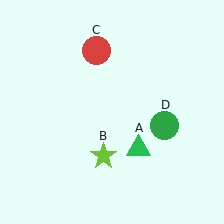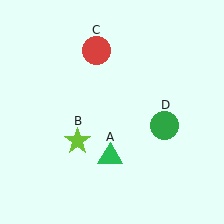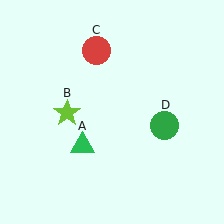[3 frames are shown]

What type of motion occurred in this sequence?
The green triangle (object A), lime star (object B) rotated clockwise around the center of the scene.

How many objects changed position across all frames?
2 objects changed position: green triangle (object A), lime star (object B).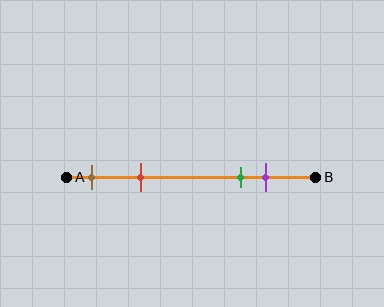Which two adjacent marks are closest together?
The green and purple marks are the closest adjacent pair.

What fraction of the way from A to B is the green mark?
The green mark is approximately 70% (0.7) of the way from A to B.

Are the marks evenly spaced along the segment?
No, the marks are not evenly spaced.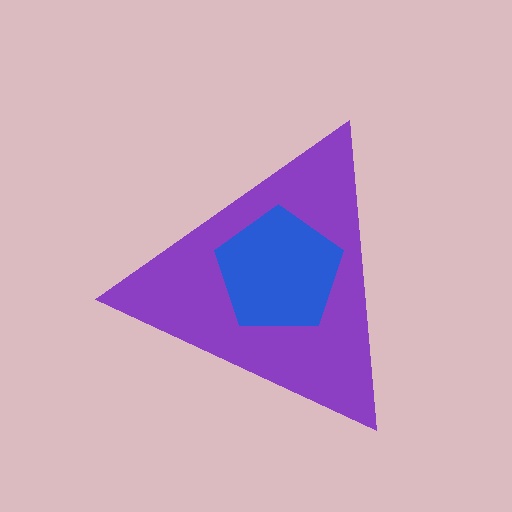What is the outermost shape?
The purple triangle.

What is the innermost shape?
The blue pentagon.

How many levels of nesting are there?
2.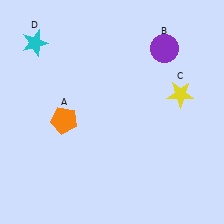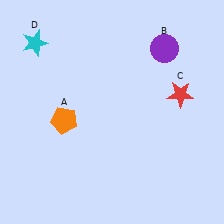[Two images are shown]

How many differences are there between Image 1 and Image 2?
There is 1 difference between the two images.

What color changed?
The star (C) changed from yellow in Image 1 to red in Image 2.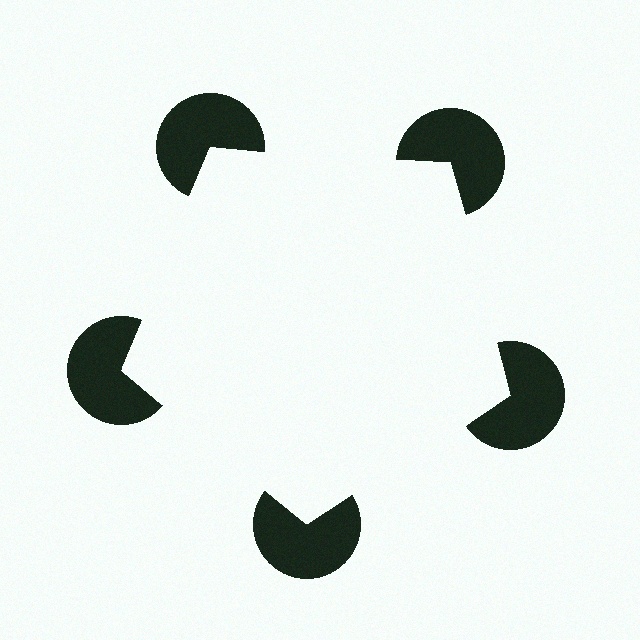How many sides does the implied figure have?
5 sides.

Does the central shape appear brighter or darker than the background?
It typically appears slightly brighter than the background, even though no actual brightness change is drawn.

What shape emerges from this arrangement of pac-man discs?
An illusory pentagon — its edges are inferred from the aligned wedge cuts in the pac-man discs, not physically drawn.